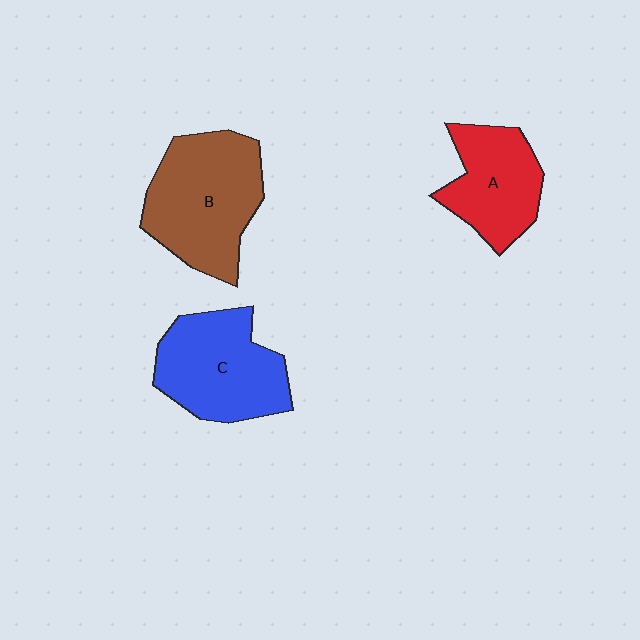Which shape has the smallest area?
Shape A (red).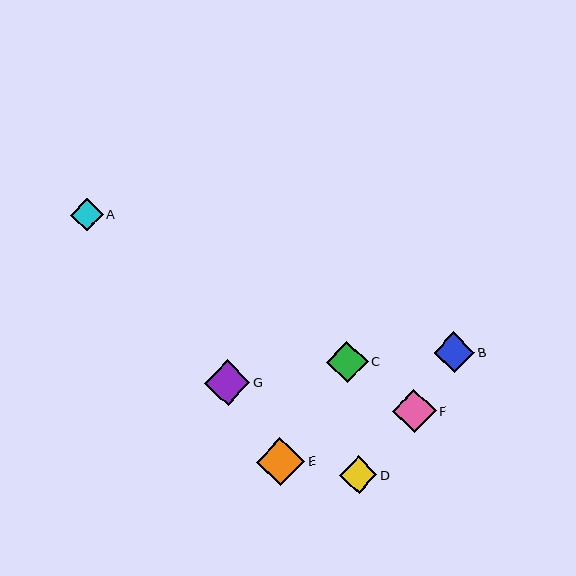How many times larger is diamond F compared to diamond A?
Diamond F is approximately 1.3 times the size of diamond A.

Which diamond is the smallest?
Diamond A is the smallest with a size of approximately 33 pixels.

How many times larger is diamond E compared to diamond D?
Diamond E is approximately 1.3 times the size of diamond D.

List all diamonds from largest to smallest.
From largest to smallest: E, G, F, C, B, D, A.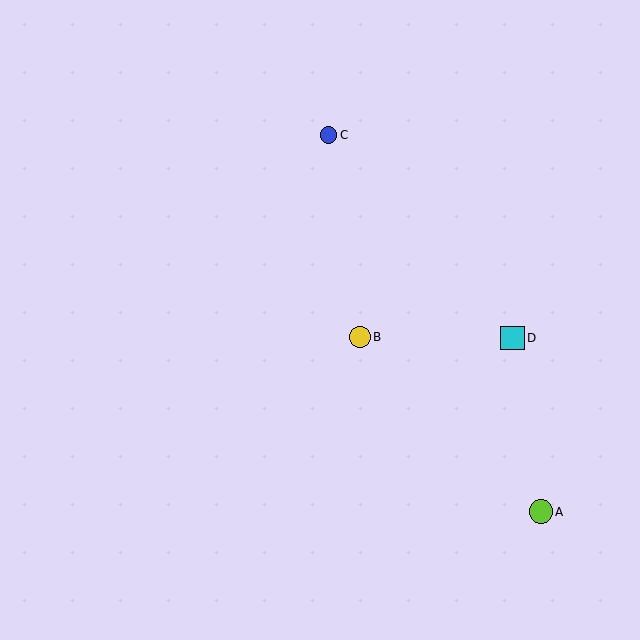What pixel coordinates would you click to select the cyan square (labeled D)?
Click at (512, 338) to select the cyan square D.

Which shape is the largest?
The cyan square (labeled D) is the largest.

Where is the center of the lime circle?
The center of the lime circle is at (541, 512).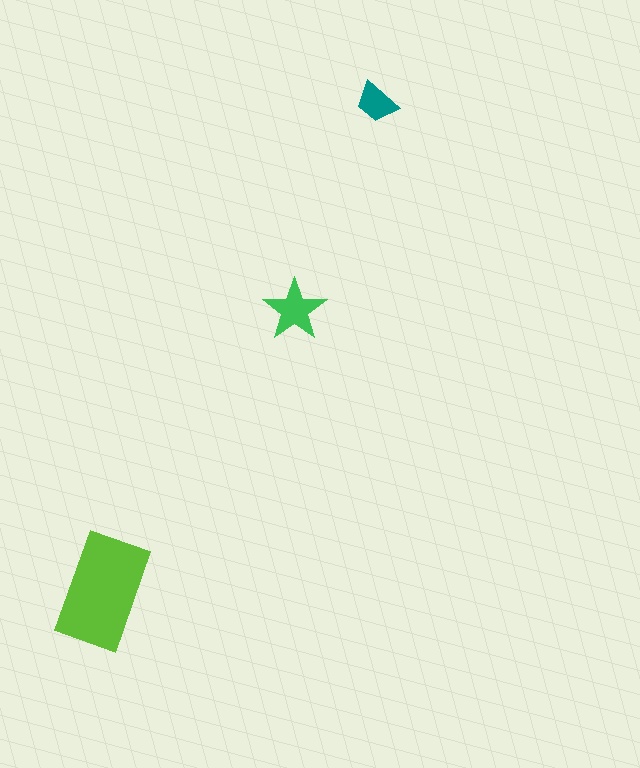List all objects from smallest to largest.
The teal trapezoid, the green star, the lime rectangle.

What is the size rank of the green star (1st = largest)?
2nd.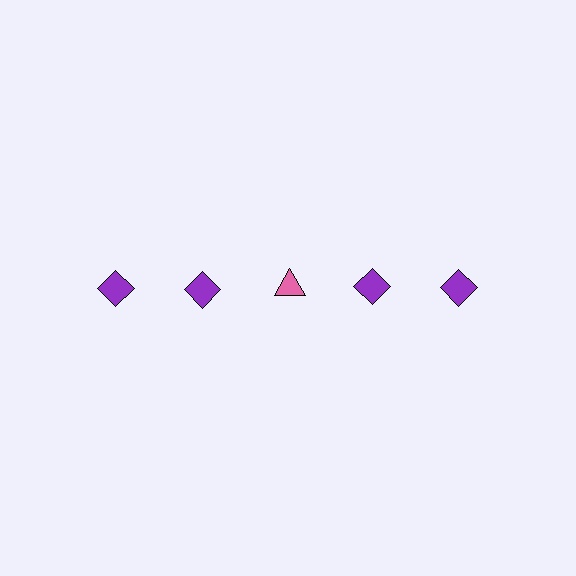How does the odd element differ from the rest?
It differs in both color (pink instead of purple) and shape (triangle instead of diamond).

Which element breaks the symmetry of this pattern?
The pink triangle in the top row, center column breaks the symmetry. All other shapes are purple diamonds.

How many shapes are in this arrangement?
There are 5 shapes arranged in a grid pattern.